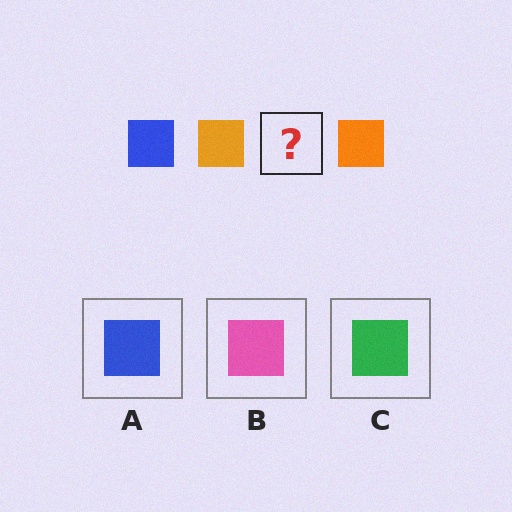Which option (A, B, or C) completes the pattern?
A.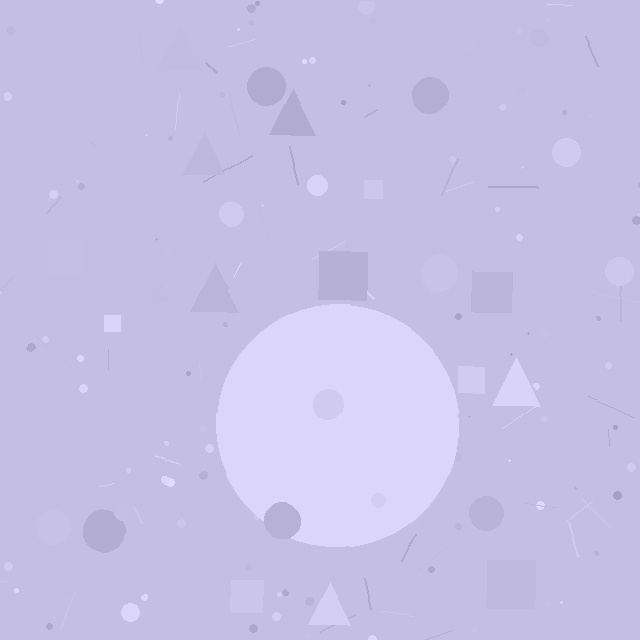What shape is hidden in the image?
A circle is hidden in the image.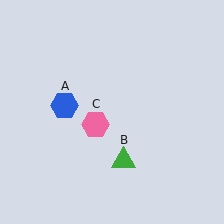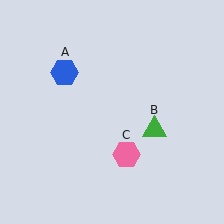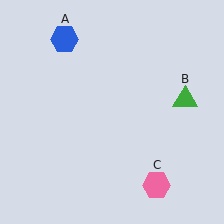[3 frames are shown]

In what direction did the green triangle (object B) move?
The green triangle (object B) moved up and to the right.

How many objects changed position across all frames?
3 objects changed position: blue hexagon (object A), green triangle (object B), pink hexagon (object C).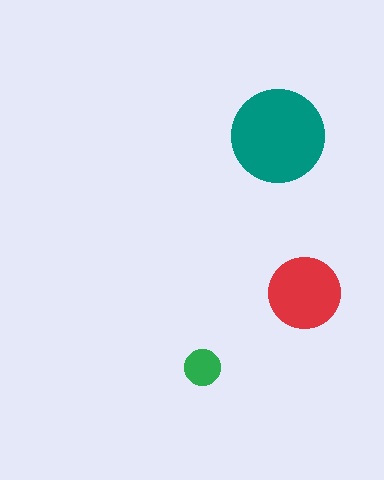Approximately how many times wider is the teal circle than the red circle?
About 1.5 times wider.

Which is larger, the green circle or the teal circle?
The teal one.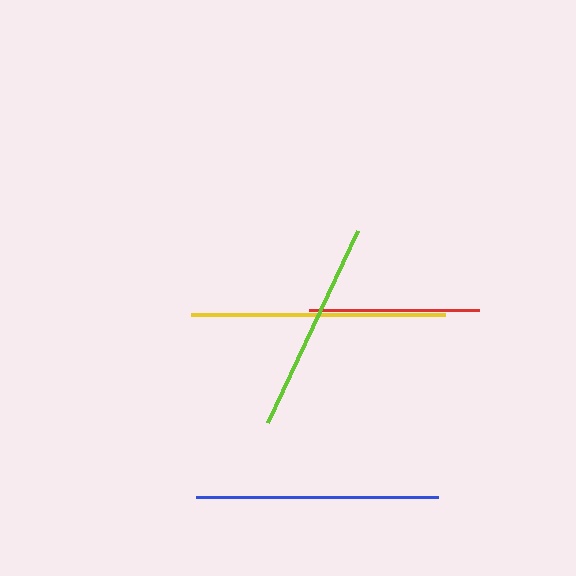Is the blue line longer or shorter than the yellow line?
The yellow line is longer than the blue line.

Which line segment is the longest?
The yellow line is the longest at approximately 255 pixels.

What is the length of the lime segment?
The lime segment is approximately 211 pixels long.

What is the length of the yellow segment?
The yellow segment is approximately 255 pixels long.